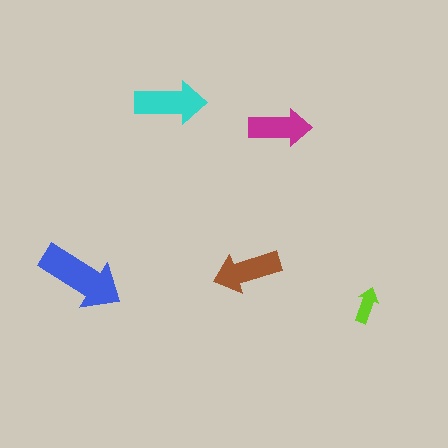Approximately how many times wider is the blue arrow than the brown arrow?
About 1.5 times wider.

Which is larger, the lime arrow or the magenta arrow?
The magenta one.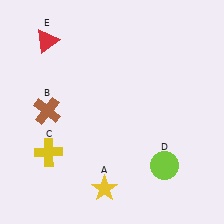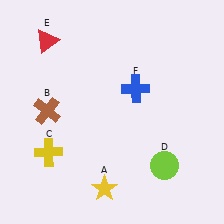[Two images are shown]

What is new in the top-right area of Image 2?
A blue cross (F) was added in the top-right area of Image 2.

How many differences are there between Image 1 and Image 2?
There is 1 difference between the two images.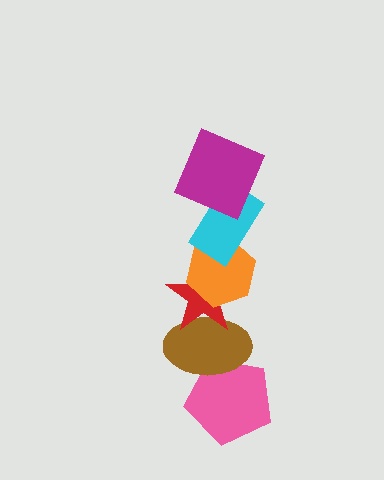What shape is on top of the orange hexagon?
The cyan rectangle is on top of the orange hexagon.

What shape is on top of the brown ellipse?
The red star is on top of the brown ellipse.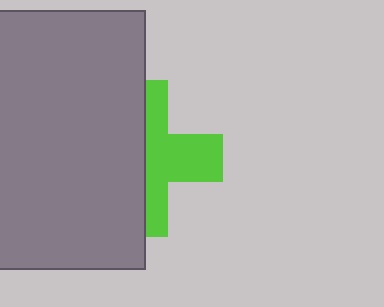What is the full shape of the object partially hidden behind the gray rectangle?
The partially hidden object is a lime cross.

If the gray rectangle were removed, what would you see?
You would see the complete lime cross.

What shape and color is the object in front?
The object in front is a gray rectangle.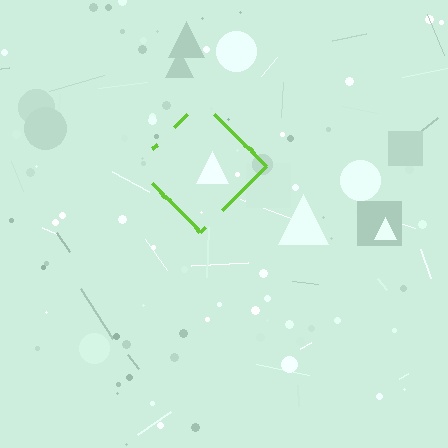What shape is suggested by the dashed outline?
The dashed outline suggests a diamond.